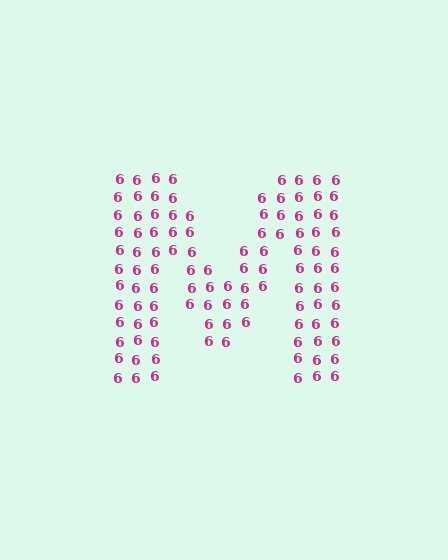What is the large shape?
The large shape is the letter M.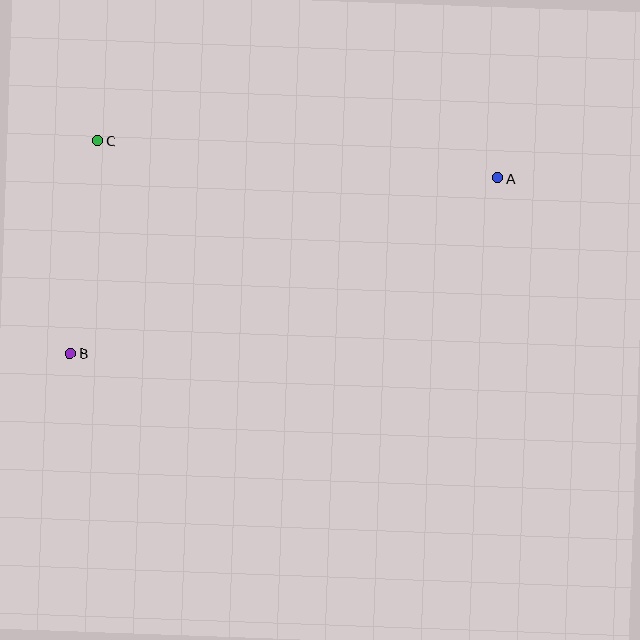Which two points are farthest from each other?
Points A and B are farthest from each other.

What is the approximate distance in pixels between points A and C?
The distance between A and C is approximately 401 pixels.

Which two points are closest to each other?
Points B and C are closest to each other.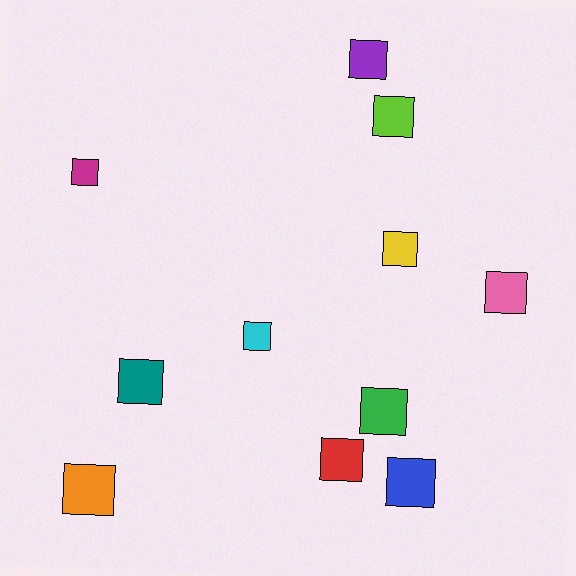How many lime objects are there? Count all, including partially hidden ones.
There is 1 lime object.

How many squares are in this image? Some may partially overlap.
There are 11 squares.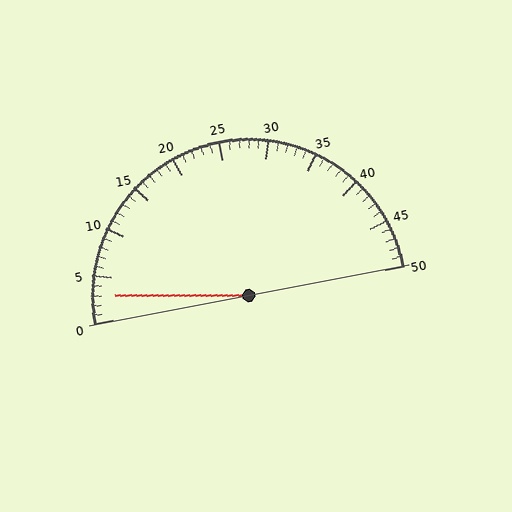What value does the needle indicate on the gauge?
The needle indicates approximately 3.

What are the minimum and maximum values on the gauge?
The gauge ranges from 0 to 50.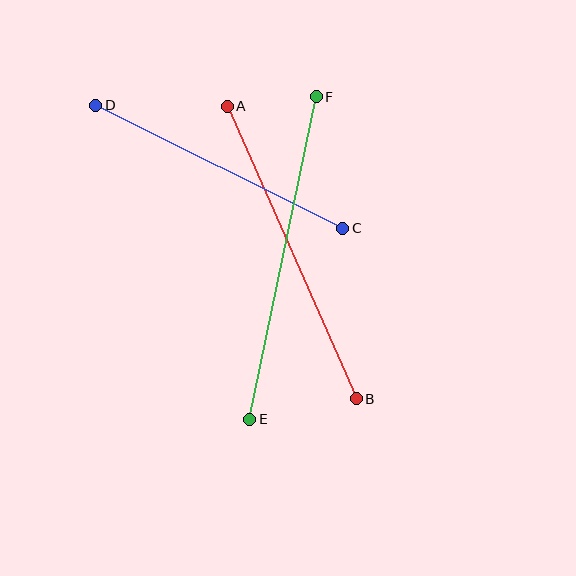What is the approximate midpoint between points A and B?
The midpoint is at approximately (292, 253) pixels.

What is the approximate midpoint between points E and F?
The midpoint is at approximately (283, 258) pixels.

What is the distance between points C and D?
The distance is approximately 276 pixels.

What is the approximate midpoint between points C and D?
The midpoint is at approximately (219, 167) pixels.